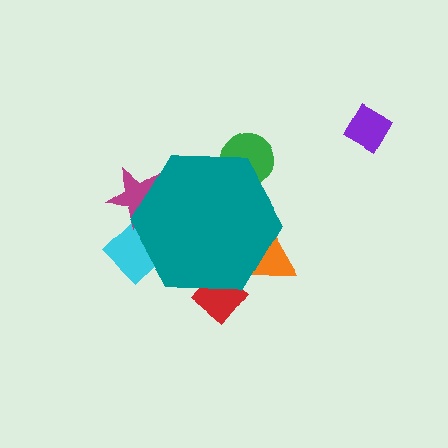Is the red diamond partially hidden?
Yes, the red diamond is partially hidden behind the teal hexagon.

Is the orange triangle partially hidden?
Yes, the orange triangle is partially hidden behind the teal hexagon.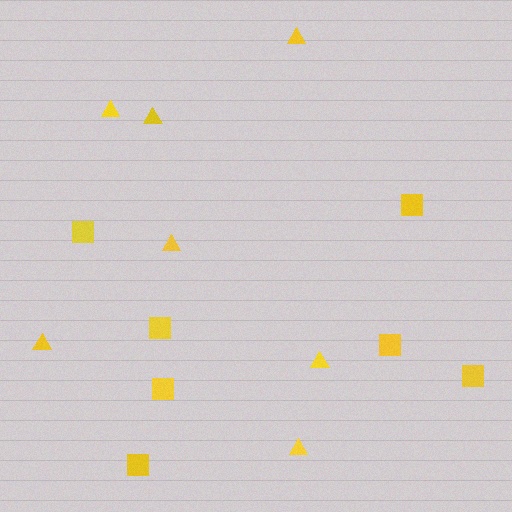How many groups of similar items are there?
There are 2 groups: one group of squares (7) and one group of triangles (7).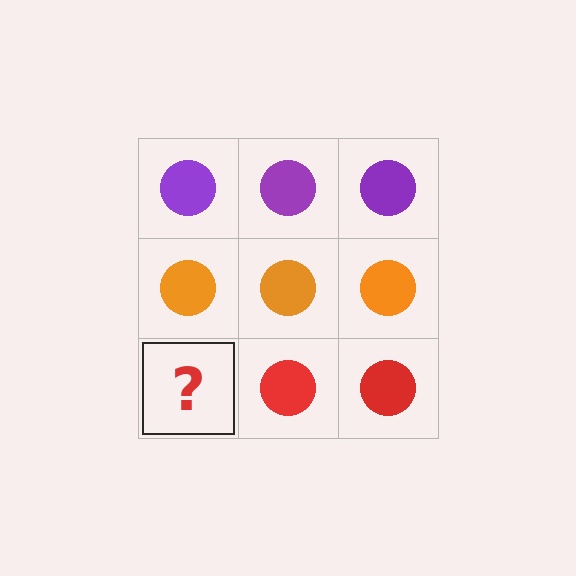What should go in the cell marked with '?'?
The missing cell should contain a red circle.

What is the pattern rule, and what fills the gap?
The rule is that each row has a consistent color. The gap should be filled with a red circle.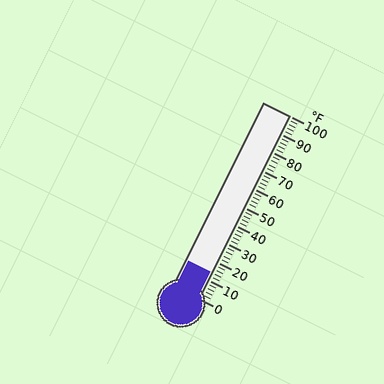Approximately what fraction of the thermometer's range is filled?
The thermometer is filled to approximately 15% of its range.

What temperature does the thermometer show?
The thermometer shows approximately 14°F.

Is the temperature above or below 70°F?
The temperature is below 70°F.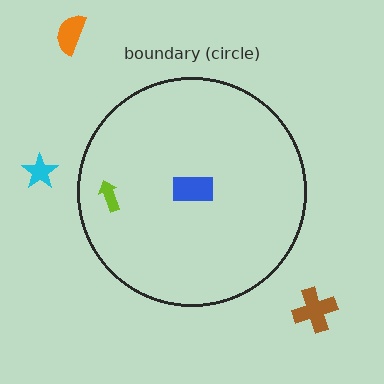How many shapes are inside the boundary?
2 inside, 3 outside.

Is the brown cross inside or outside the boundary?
Outside.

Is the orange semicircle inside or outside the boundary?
Outside.